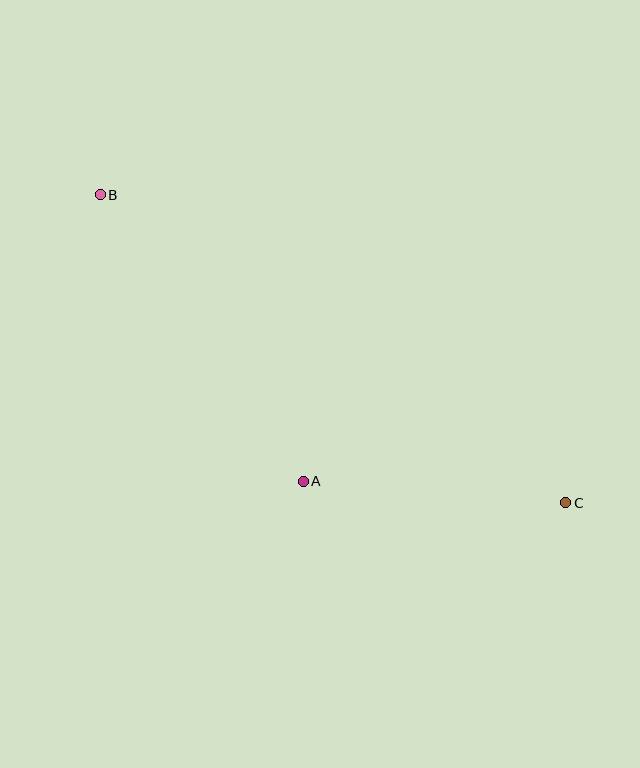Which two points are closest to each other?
Points A and C are closest to each other.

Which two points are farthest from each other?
Points B and C are farthest from each other.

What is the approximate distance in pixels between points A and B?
The distance between A and B is approximately 351 pixels.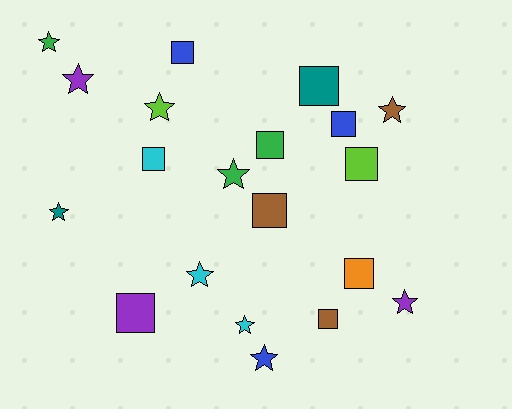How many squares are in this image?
There are 10 squares.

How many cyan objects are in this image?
There are 3 cyan objects.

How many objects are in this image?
There are 20 objects.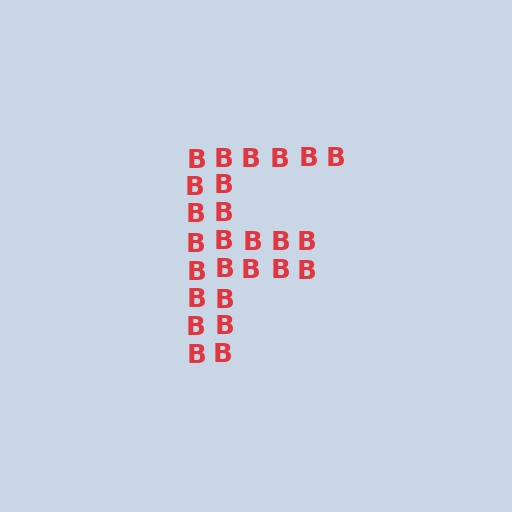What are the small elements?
The small elements are letter B's.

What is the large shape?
The large shape is the letter F.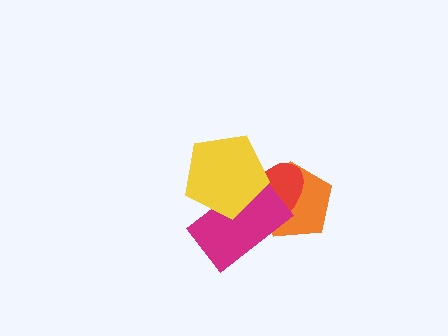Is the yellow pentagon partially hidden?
No, no other shape covers it.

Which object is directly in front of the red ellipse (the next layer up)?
The magenta rectangle is directly in front of the red ellipse.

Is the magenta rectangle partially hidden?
Yes, it is partially covered by another shape.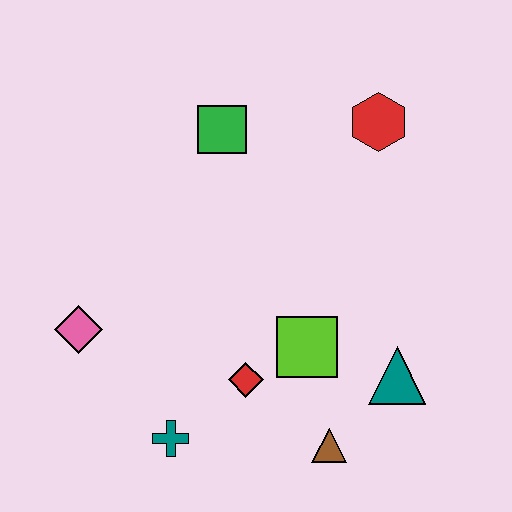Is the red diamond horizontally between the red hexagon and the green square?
Yes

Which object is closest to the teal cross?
The red diamond is closest to the teal cross.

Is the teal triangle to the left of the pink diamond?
No